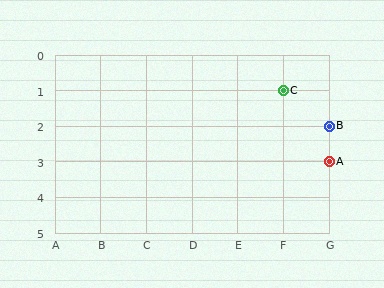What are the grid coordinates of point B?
Point B is at grid coordinates (G, 2).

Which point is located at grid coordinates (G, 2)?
Point B is at (G, 2).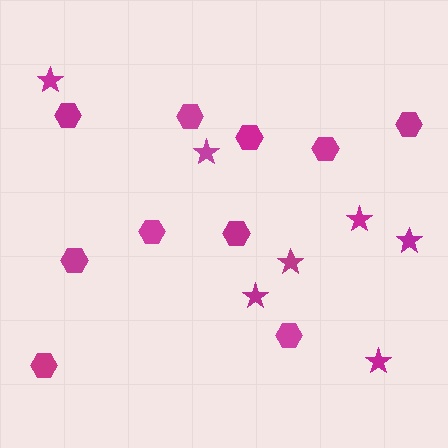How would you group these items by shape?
There are 2 groups: one group of hexagons (10) and one group of stars (7).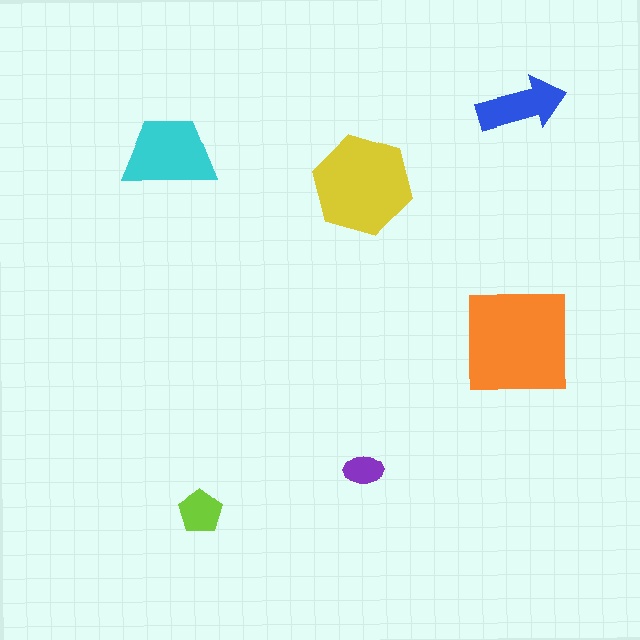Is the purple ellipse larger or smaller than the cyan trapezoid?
Smaller.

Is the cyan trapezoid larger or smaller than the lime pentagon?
Larger.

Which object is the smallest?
The purple ellipse.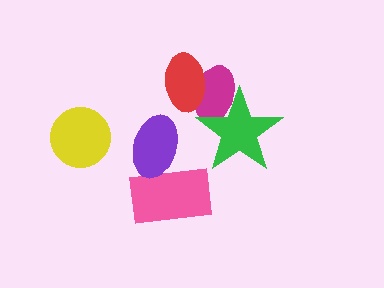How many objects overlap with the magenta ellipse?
2 objects overlap with the magenta ellipse.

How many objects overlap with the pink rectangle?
1 object overlaps with the pink rectangle.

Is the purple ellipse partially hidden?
No, no other shape covers it.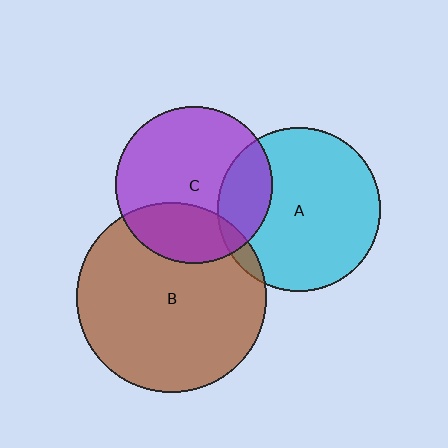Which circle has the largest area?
Circle B (brown).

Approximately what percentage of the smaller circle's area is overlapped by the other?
Approximately 25%.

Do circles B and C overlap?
Yes.